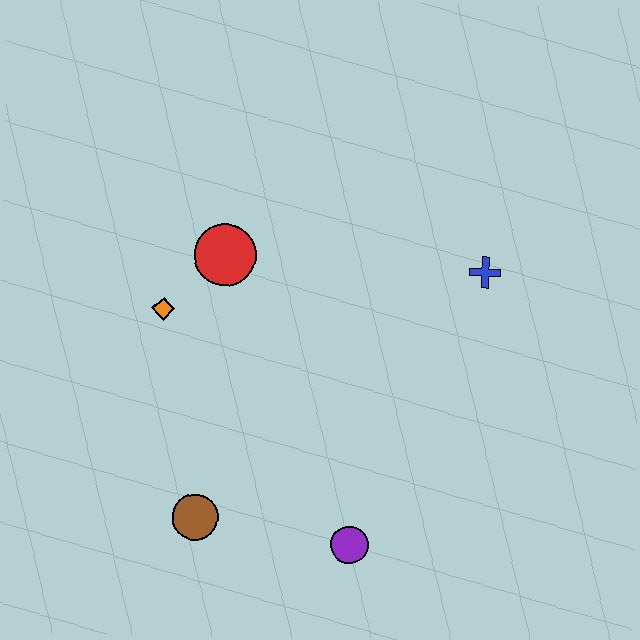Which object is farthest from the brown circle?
The blue cross is farthest from the brown circle.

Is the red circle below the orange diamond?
No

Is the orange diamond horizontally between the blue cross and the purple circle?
No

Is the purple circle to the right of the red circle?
Yes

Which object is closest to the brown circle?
The purple circle is closest to the brown circle.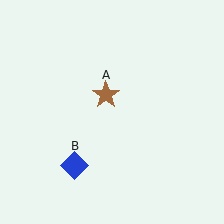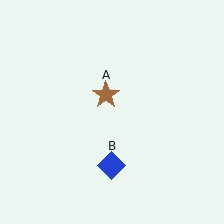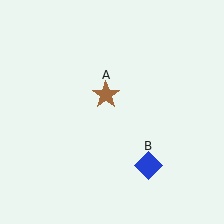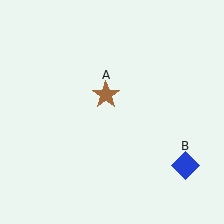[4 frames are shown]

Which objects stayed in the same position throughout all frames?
Brown star (object A) remained stationary.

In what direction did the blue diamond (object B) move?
The blue diamond (object B) moved right.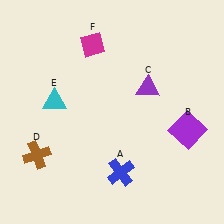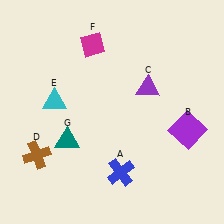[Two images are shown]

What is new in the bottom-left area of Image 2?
A teal triangle (G) was added in the bottom-left area of Image 2.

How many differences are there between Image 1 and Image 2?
There is 1 difference between the two images.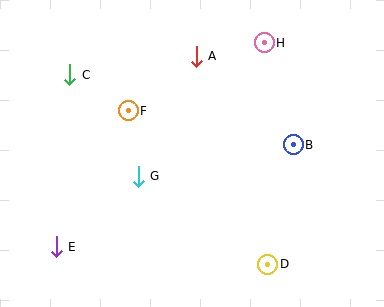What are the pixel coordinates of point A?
Point A is at (196, 56).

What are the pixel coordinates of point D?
Point D is at (268, 264).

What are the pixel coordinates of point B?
Point B is at (293, 145).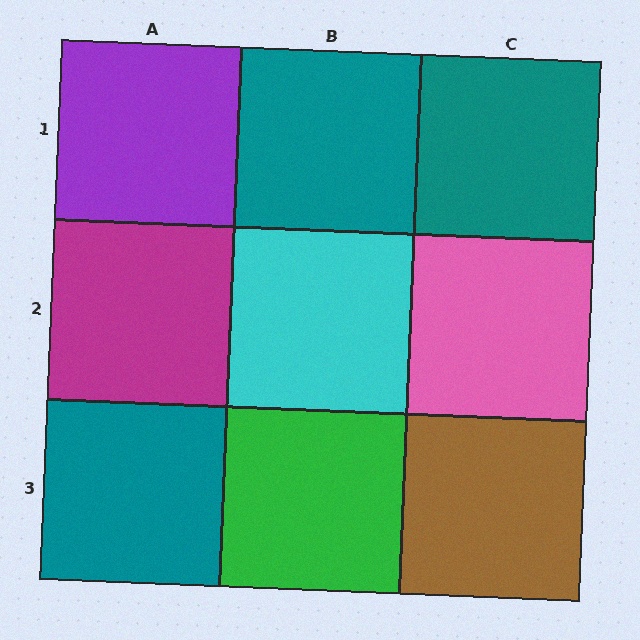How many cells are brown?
1 cell is brown.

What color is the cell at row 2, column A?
Magenta.